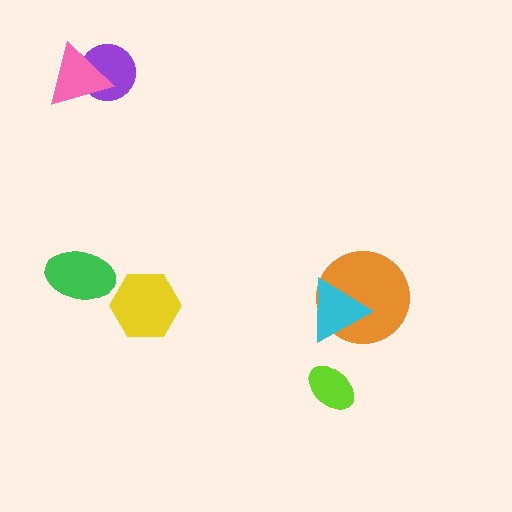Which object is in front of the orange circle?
The cyan triangle is in front of the orange circle.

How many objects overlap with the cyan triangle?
1 object overlaps with the cyan triangle.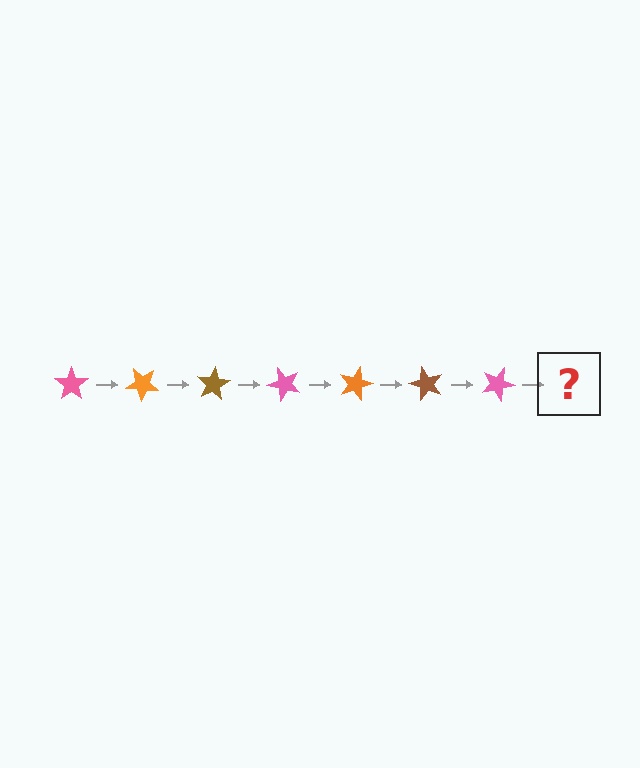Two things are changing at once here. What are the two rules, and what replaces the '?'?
The two rules are that it rotates 40 degrees each step and the color cycles through pink, orange, and brown. The '?' should be an orange star, rotated 280 degrees from the start.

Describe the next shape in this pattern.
It should be an orange star, rotated 280 degrees from the start.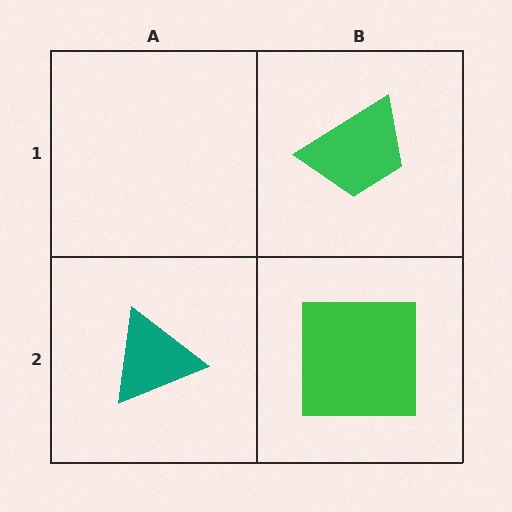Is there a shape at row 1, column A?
No, that cell is empty.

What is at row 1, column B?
A green trapezoid.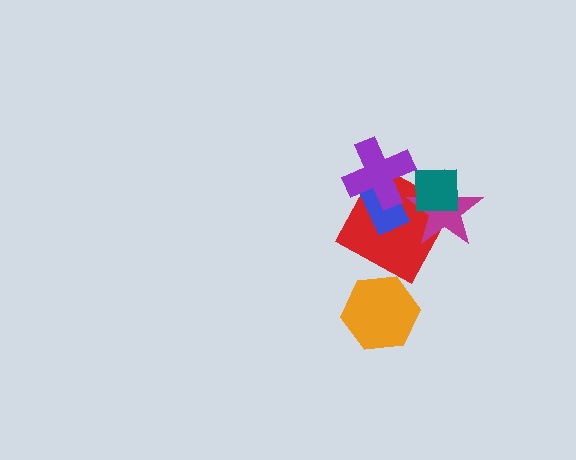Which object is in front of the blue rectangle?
The purple cross is in front of the blue rectangle.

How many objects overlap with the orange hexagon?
0 objects overlap with the orange hexagon.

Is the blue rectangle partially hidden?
Yes, it is partially covered by another shape.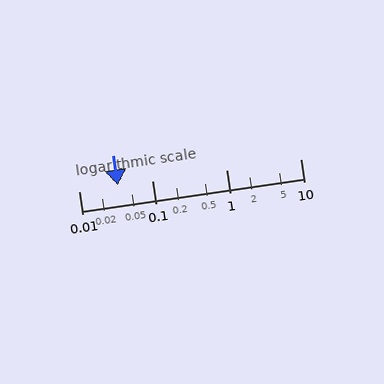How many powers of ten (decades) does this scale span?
The scale spans 3 decades, from 0.01 to 10.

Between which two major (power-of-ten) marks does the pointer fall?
The pointer is between 0.01 and 0.1.